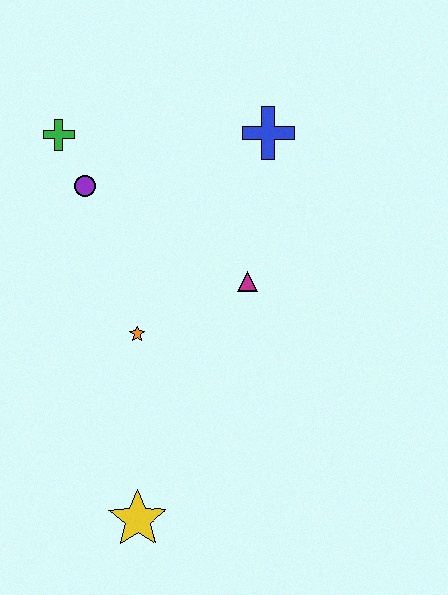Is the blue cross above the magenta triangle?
Yes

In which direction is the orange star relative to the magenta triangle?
The orange star is to the left of the magenta triangle.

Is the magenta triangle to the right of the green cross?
Yes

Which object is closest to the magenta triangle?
The orange star is closest to the magenta triangle.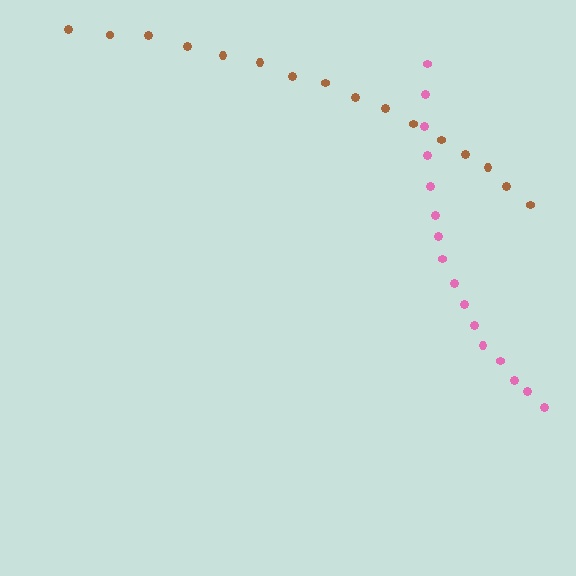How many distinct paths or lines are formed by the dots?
There are 2 distinct paths.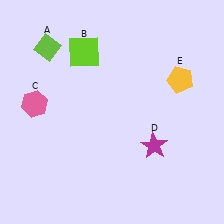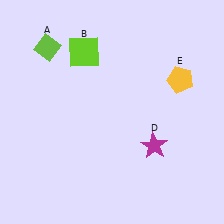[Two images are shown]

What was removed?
The pink hexagon (C) was removed in Image 2.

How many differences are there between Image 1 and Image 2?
There is 1 difference between the two images.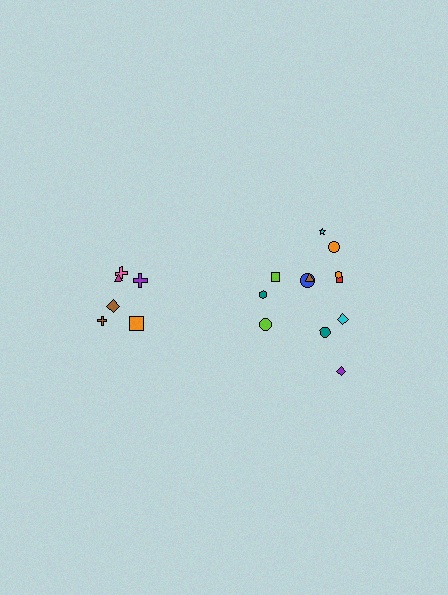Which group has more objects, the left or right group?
The right group.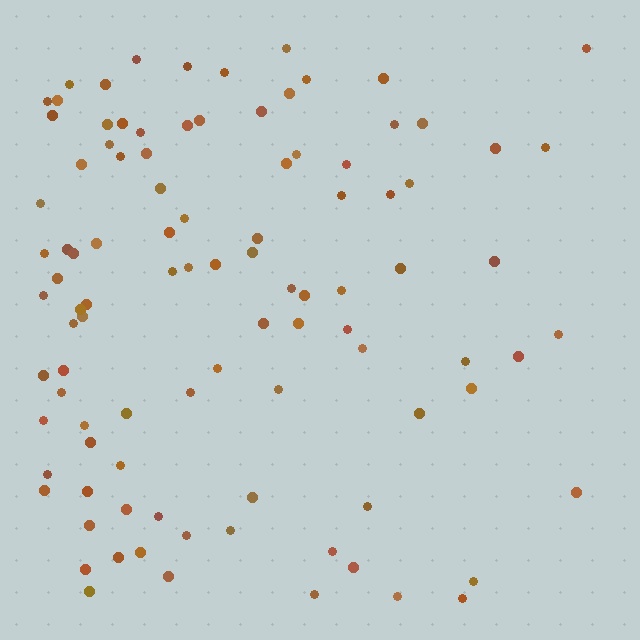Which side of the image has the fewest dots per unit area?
The right.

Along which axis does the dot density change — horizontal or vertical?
Horizontal.